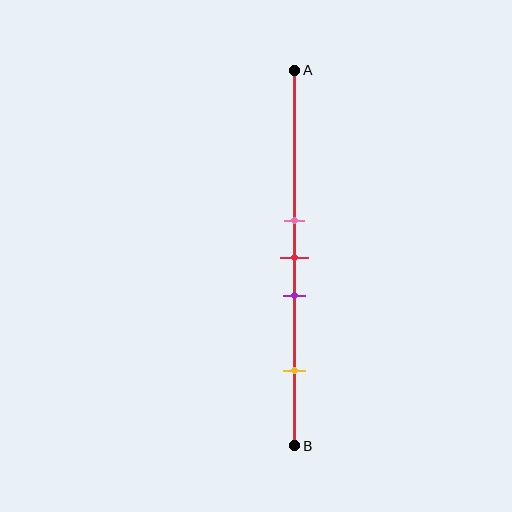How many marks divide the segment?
There are 4 marks dividing the segment.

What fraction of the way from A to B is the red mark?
The red mark is approximately 50% (0.5) of the way from A to B.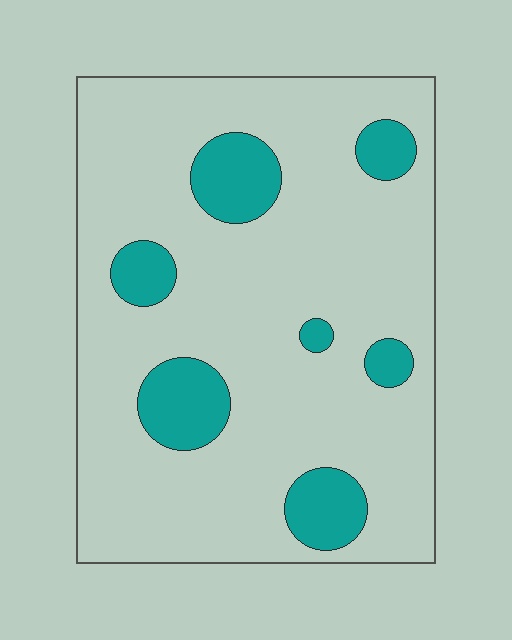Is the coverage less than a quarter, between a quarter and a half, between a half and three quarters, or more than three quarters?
Less than a quarter.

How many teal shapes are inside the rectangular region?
7.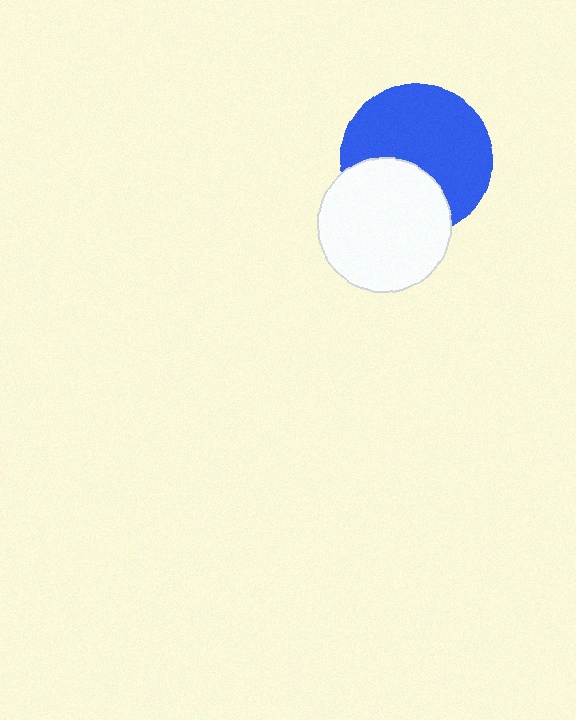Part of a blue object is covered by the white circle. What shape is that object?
It is a circle.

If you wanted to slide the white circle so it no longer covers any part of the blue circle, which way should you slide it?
Slide it down — that is the most direct way to separate the two shapes.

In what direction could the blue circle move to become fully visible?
The blue circle could move up. That would shift it out from behind the white circle entirely.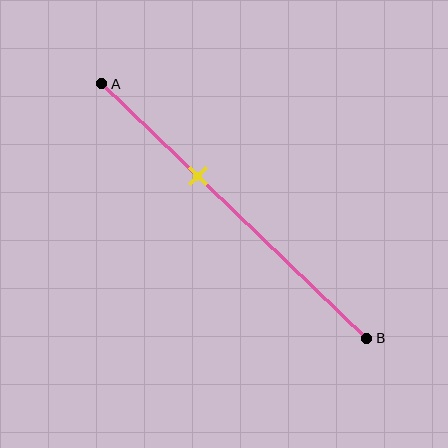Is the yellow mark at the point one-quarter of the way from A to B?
No, the mark is at about 35% from A, not at the 25% one-quarter point.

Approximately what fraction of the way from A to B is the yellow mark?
The yellow mark is approximately 35% of the way from A to B.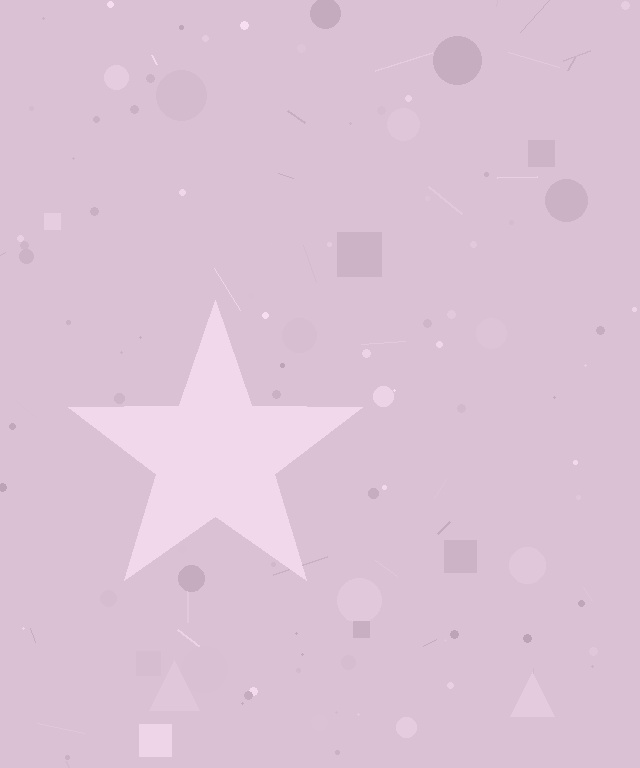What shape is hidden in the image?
A star is hidden in the image.